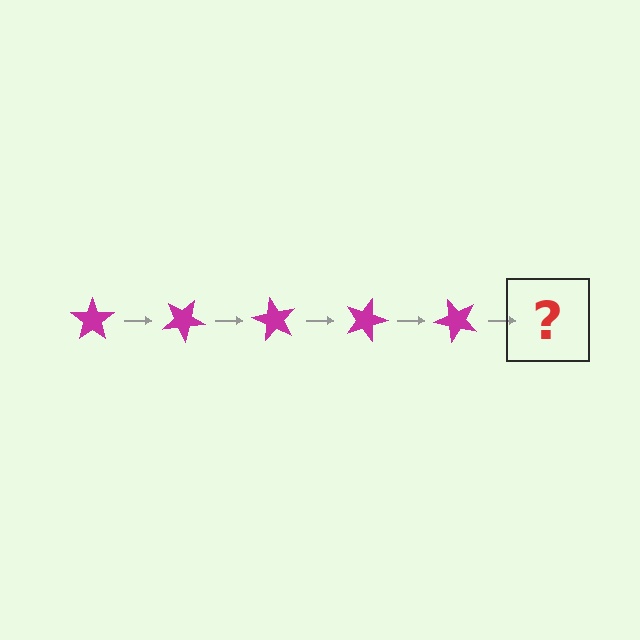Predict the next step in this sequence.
The next step is a magenta star rotated 150 degrees.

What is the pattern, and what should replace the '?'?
The pattern is that the star rotates 30 degrees each step. The '?' should be a magenta star rotated 150 degrees.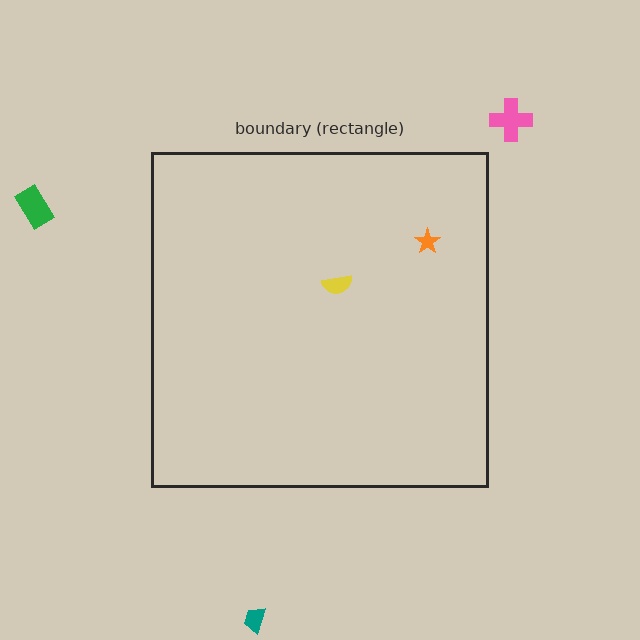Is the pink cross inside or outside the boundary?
Outside.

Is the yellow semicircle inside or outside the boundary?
Inside.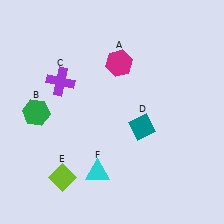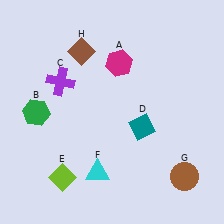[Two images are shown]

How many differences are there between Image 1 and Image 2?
There are 2 differences between the two images.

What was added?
A brown circle (G), a brown diamond (H) were added in Image 2.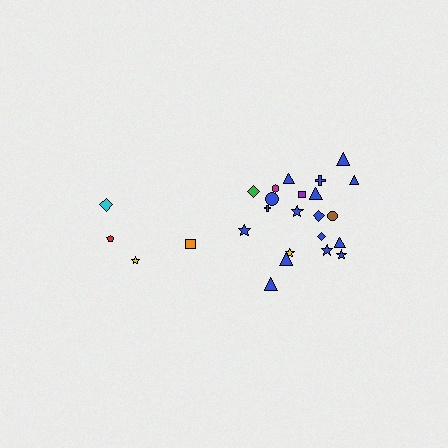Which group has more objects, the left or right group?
The right group.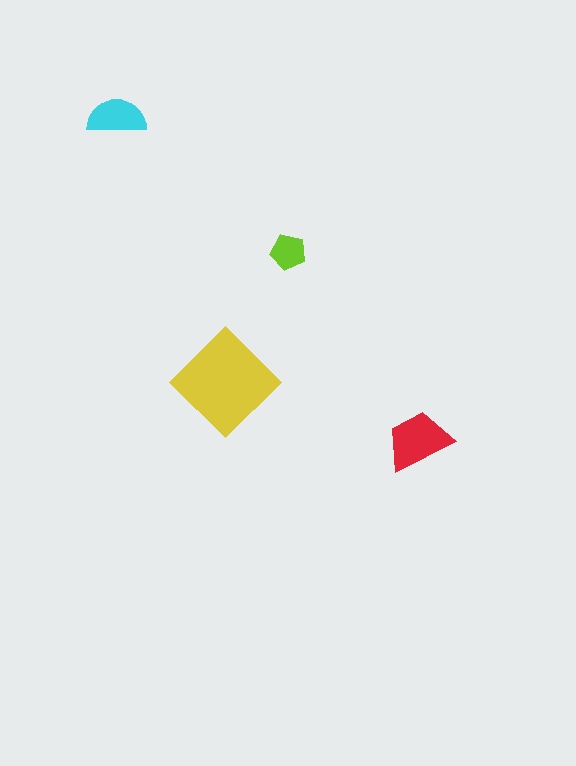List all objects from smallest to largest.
The lime pentagon, the cyan semicircle, the red trapezoid, the yellow diamond.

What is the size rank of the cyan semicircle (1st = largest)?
3rd.